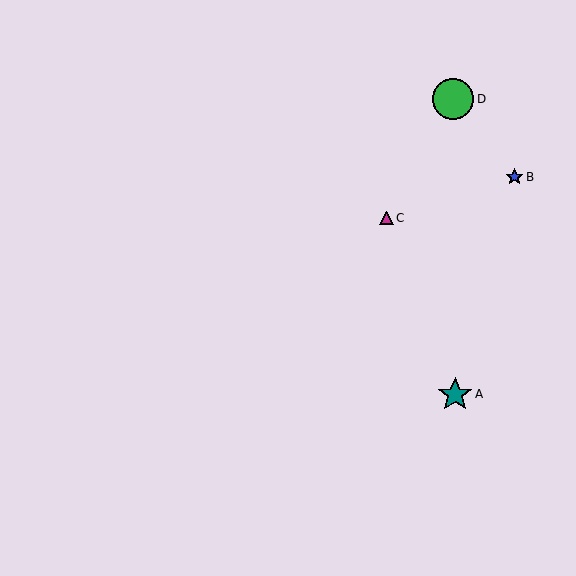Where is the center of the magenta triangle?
The center of the magenta triangle is at (386, 218).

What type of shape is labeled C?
Shape C is a magenta triangle.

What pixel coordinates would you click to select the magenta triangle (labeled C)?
Click at (386, 218) to select the magenta triangle C.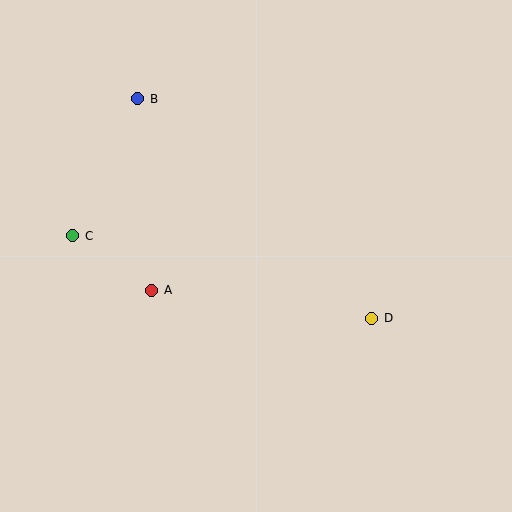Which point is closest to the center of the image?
Point A at (152, 290) is closest to the center.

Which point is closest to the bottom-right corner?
Point D is closest to the bottom-right corner.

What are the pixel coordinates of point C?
Point C is at (73, 236).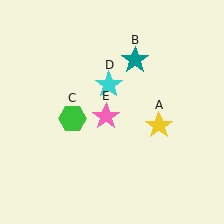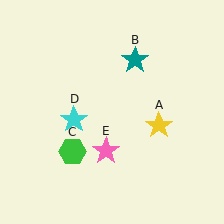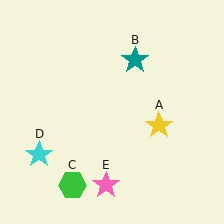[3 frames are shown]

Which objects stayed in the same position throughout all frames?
Yellow star (object A) and teal star (object B) remained stationary.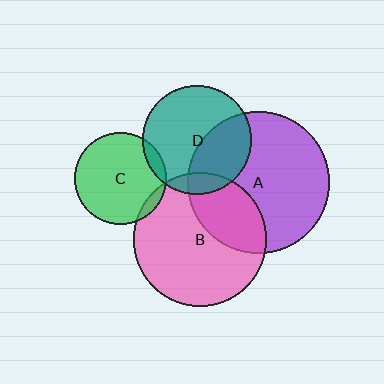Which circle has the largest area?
Circle A (purple).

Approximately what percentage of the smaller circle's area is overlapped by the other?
Approximately 40%.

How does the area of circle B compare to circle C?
Approximately 2.1 times.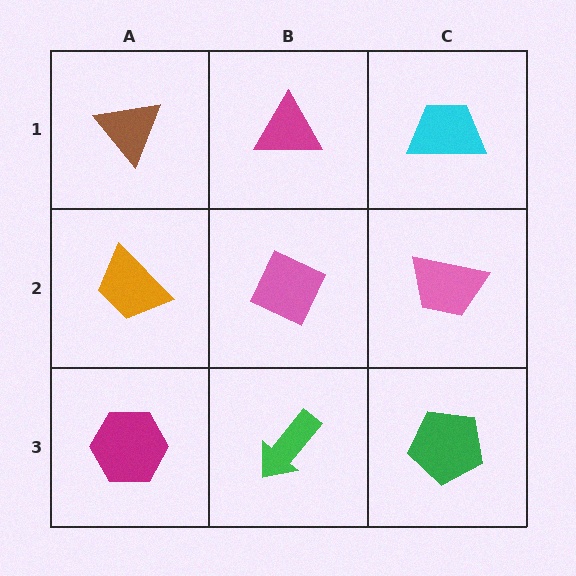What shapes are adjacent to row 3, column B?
A pink diamond (row 2, column B), a magenta hexagon (row 3, column A), a green pentagon (row 3, column C).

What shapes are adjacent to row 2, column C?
A cyan trapezoid (row 1, column C), a green pentagon (row 3, column C), a pink diamond (row 2, column B).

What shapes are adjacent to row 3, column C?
A pink trapezoid (row 2, column C), a green arrow (row 3, column B).